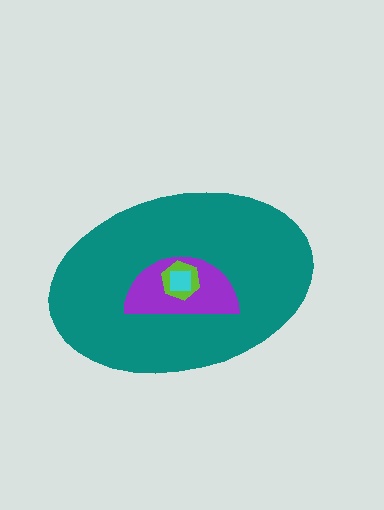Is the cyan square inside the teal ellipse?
Yes.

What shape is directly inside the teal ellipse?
The purple semicircle.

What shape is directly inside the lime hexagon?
The cyan square.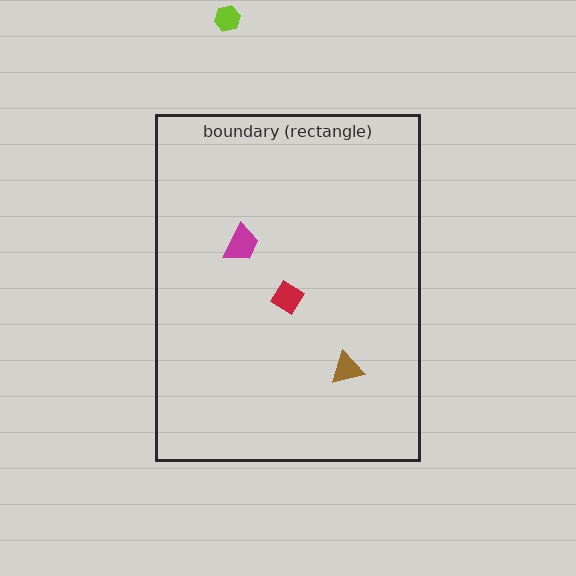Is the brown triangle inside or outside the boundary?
Inside.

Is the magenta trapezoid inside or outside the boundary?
Inside.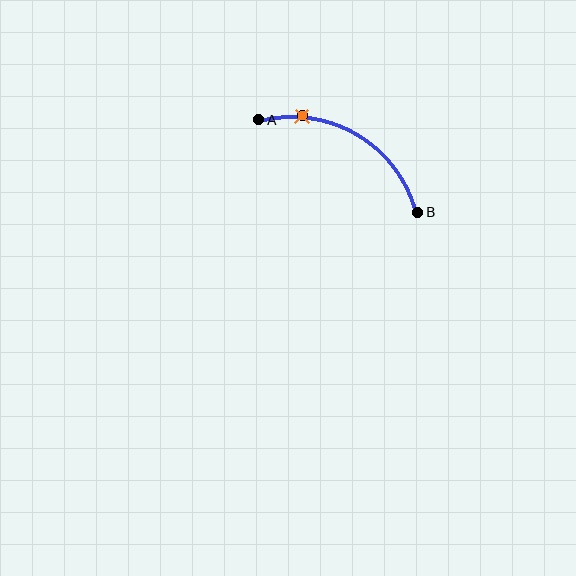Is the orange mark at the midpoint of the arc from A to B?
No. The orange mark lies on the arc but is closer to endpoint A. The arc midpoint would be at the point on the curve equidistant along the arc from both A and B.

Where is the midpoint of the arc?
The arc midpoint is the point on the curve farthest from the straight line joining A and B. It sits above that line.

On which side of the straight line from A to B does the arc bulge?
The arc bulges above the straight line connecting A and B.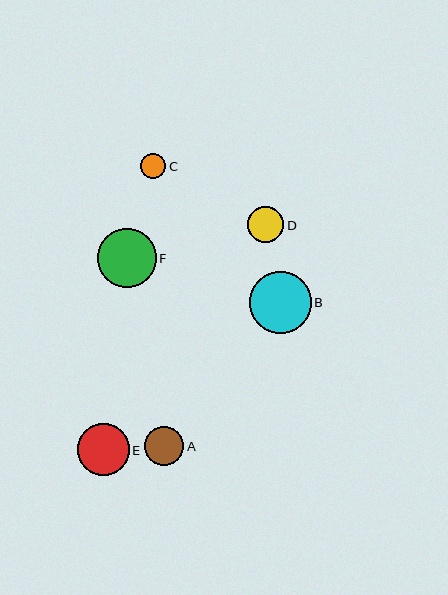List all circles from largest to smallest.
From largest to smallest: B, F, E, A, D, C.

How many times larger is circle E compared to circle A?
Circle E is approximately 1.3 times the size of circle A.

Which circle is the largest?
Circle B is the largest with a size of approximately 62 pixels.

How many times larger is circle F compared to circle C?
Circle F is approximately 2.3 times the size of circle C.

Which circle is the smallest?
Circle C is the smallest with a size of approximately 25 pixels.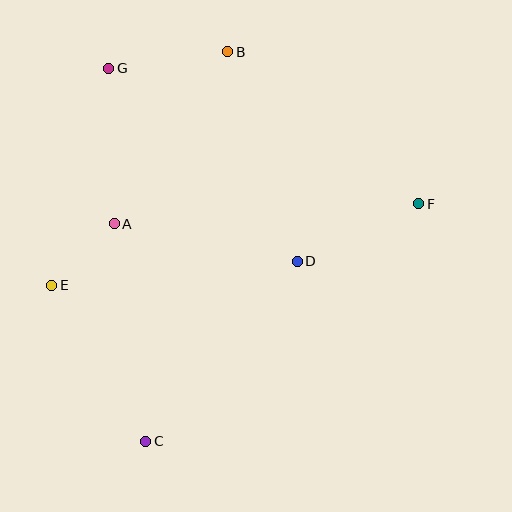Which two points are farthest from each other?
Points B and C are farthest from each other.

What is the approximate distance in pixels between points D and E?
The distance between D and E is approximately 247 pixels.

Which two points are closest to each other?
Points A and E are closest to each other.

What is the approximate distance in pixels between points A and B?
The distance between A and B is approximately 206 pixels.